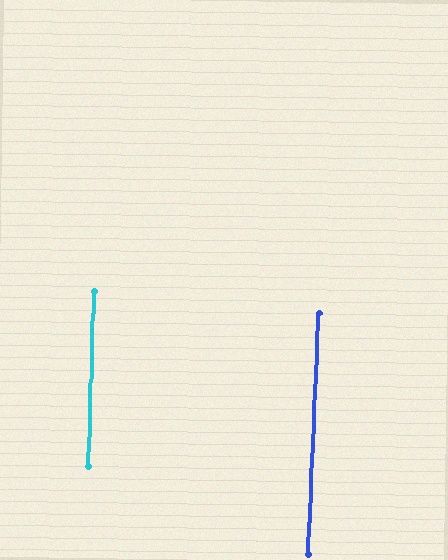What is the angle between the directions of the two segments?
Approximately 1 degree.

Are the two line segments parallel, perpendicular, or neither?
Parallel — their directions differ by only 1.0°.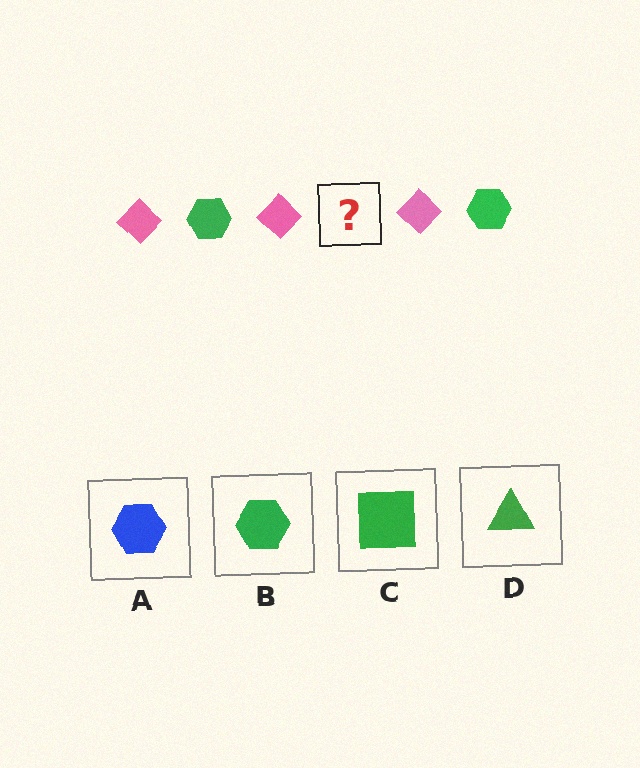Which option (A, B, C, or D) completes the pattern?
B.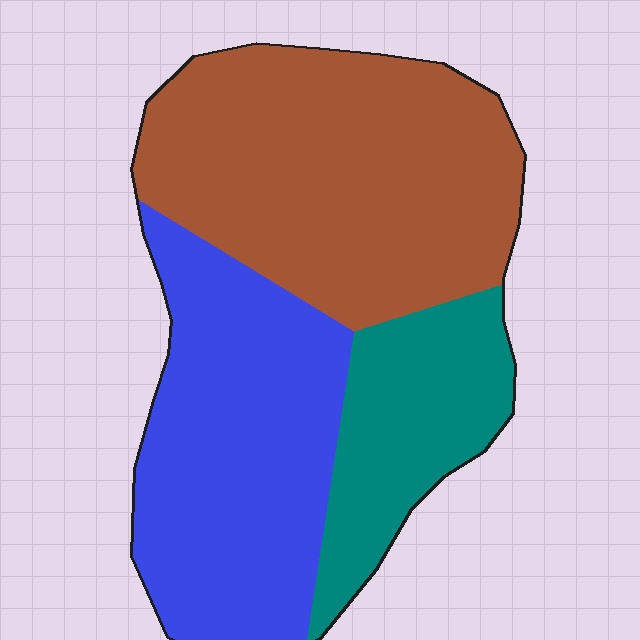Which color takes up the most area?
Brown, at roughly 45%.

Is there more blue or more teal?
Blue.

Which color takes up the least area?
Teal, at roughly 20%.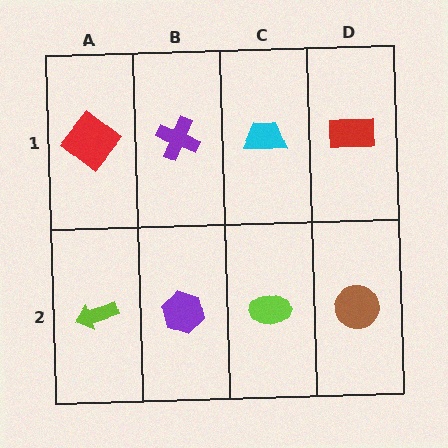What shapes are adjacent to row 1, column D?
A brown circle (row 2, column D), a cyan trapezoid (row 1, column C).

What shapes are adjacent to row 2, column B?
A purple cross (row 1, column B), a lime arrow (row 2, column A), a lime ellipse (row 2, column C).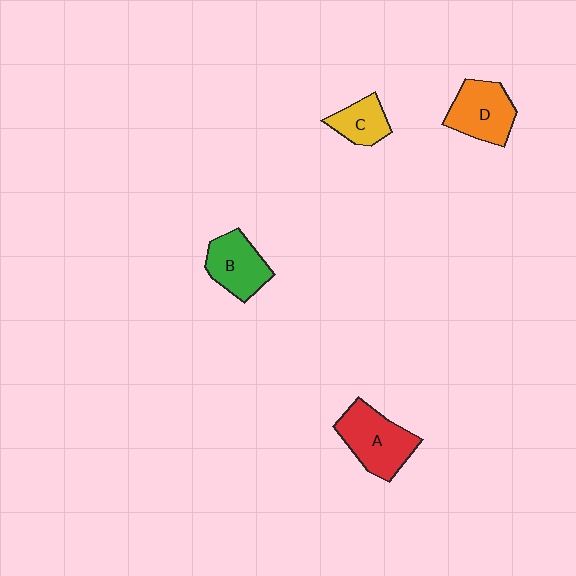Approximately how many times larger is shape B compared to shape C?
Approximately 1.5 times.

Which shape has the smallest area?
Shape C (yellow).